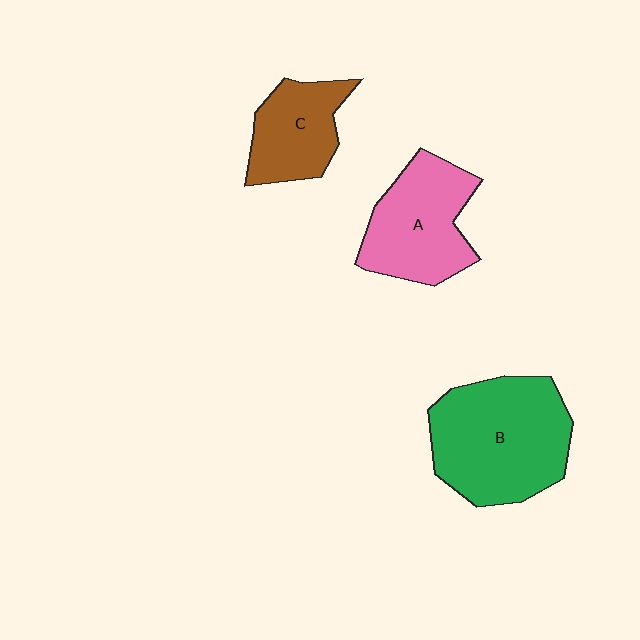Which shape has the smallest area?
Shape C (brown).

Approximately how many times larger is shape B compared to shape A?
Approximately 1.4 times.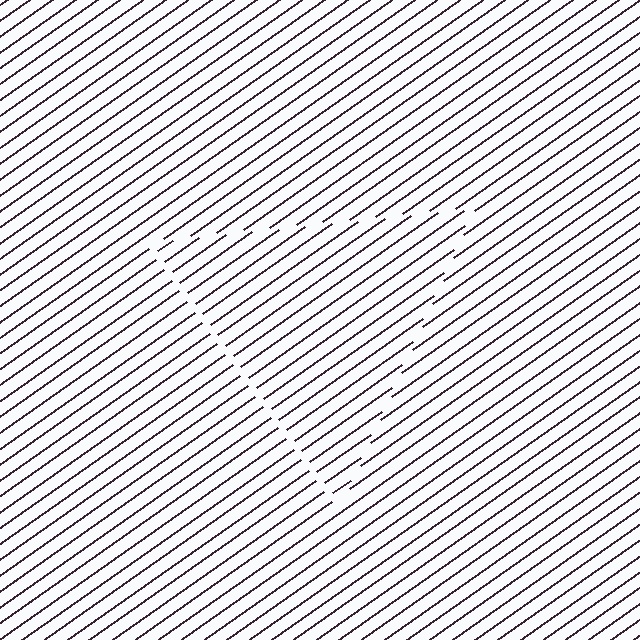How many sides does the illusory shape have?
3 sides — the line-ends trace a triangle.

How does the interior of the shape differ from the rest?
The interior of the shape contains the same grating, shifted by half a period — the contour is defined by the phase discontinuity where line-ends from the inner and outer gratings abut.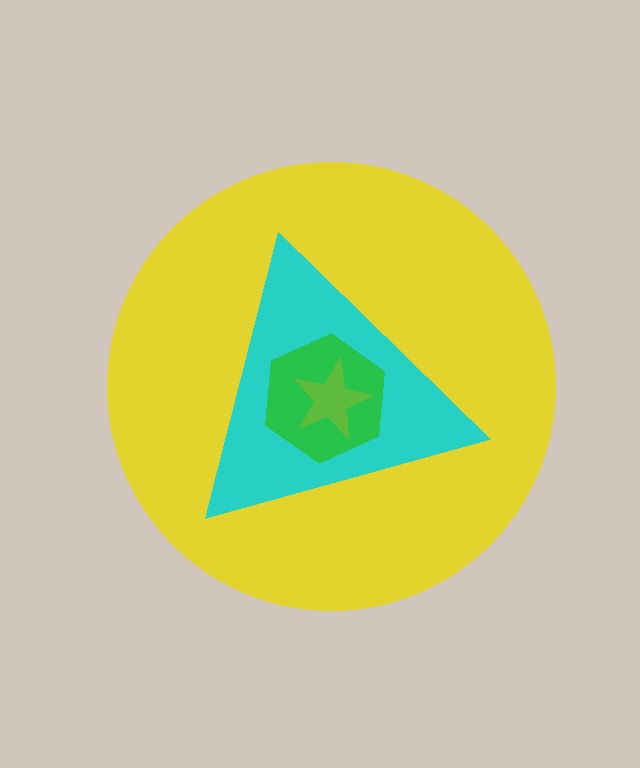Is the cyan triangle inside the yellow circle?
Yes.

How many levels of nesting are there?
4.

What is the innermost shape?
The lime star.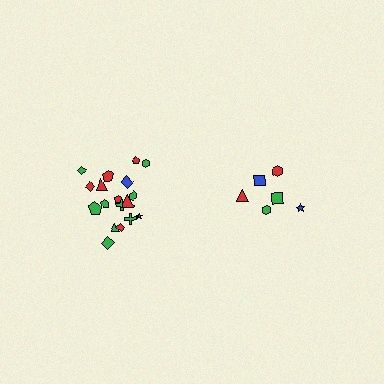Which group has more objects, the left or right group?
The left group.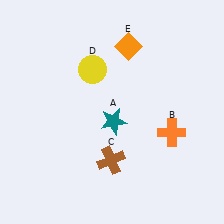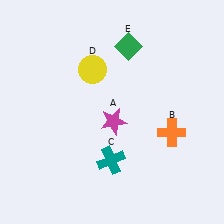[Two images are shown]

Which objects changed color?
A changed from teal to magenta. C changed from brown to teal. E changed from orange to green.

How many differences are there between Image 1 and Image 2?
There are 3 differences between the two images.